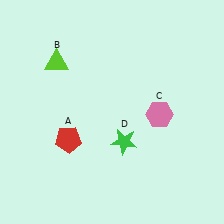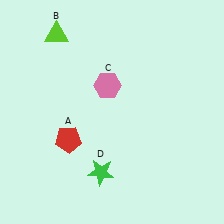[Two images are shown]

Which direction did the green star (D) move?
The green star (D) moved down.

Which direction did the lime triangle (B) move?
The lime triangle (B) moved up.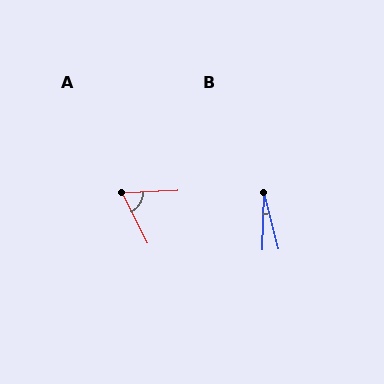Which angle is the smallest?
B, at approximately 16 degrees.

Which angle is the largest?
A, at approximately 65 degrees.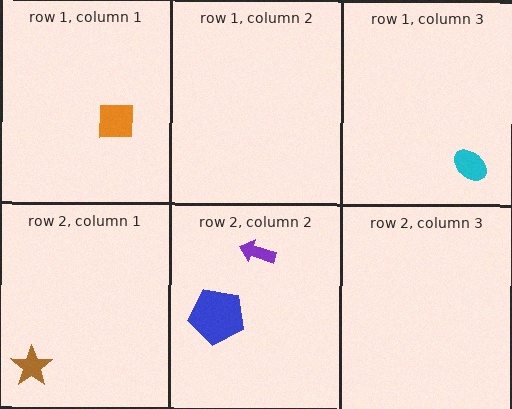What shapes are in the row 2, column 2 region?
The blue pentagon, the purple arrow.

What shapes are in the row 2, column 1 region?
The brown star.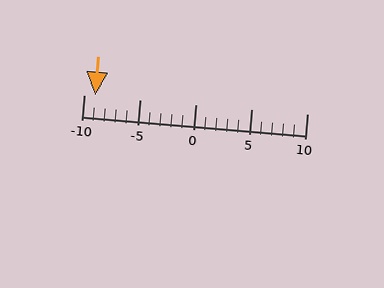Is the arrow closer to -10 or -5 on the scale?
The arrow is closer to -10.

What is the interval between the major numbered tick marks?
The major tick marks are spaced 5 units apart.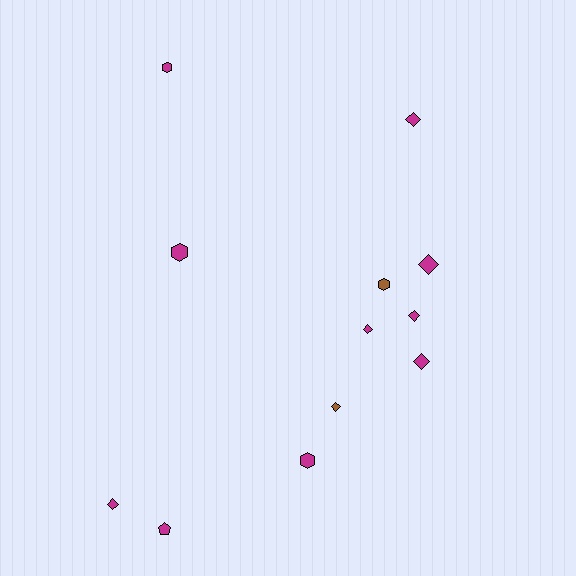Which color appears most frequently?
Magenta, with 10 objects.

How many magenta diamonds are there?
There are 6 magenta diamonds.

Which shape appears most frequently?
Diamond, with 7 objects.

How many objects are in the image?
There are 12 objects.